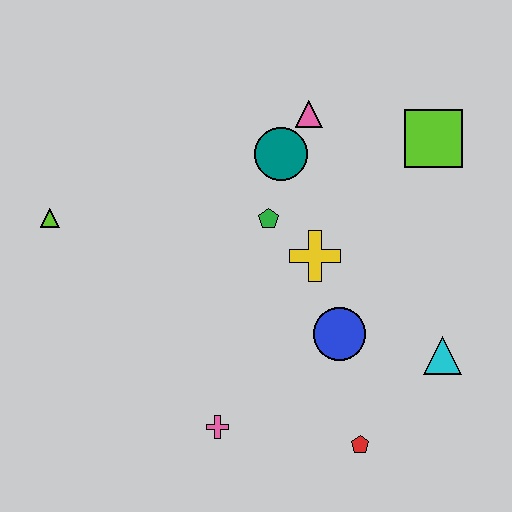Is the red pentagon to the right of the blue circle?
Yes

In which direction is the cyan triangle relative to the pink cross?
The cyan triangle is to the right of the pink cross.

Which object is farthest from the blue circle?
The lime triangle is farthest from the blue circle.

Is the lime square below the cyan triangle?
No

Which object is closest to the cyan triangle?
The blue circle is closest to the cyan triangle.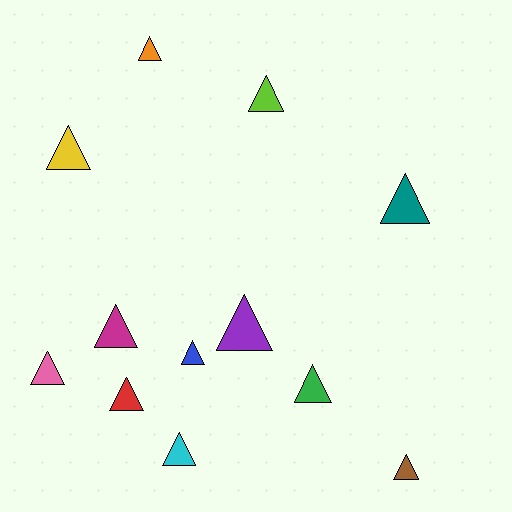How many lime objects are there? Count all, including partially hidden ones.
There is 1 lime object.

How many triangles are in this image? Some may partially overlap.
There are 12 triangles.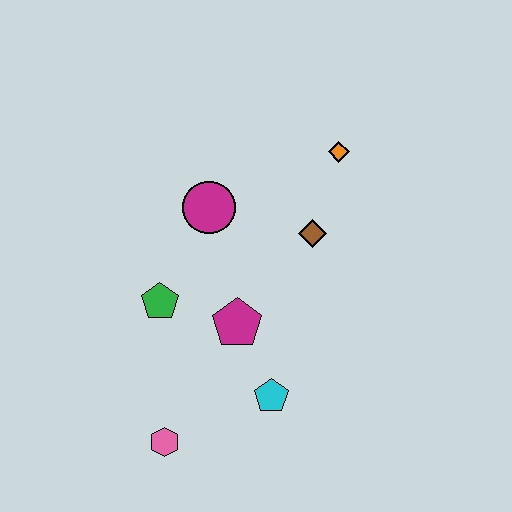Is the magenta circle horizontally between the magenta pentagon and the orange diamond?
No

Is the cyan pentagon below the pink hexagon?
No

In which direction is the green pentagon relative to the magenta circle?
The green pentagon is below the magenta circle.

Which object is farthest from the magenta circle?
The pink hexagon is farthest from the magenta circle.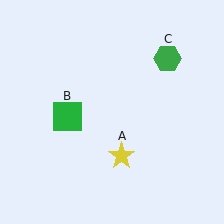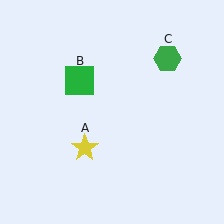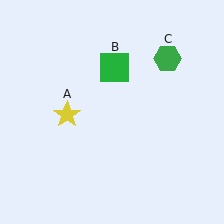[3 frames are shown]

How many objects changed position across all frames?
2 objects changed position: yellow star (object A), green square (object B).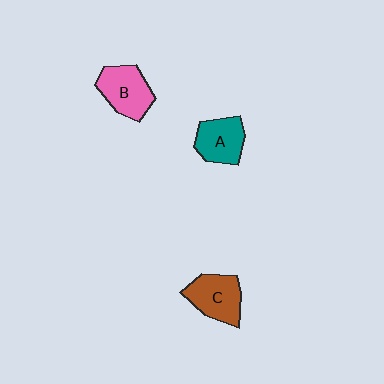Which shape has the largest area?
Shape B (pink).